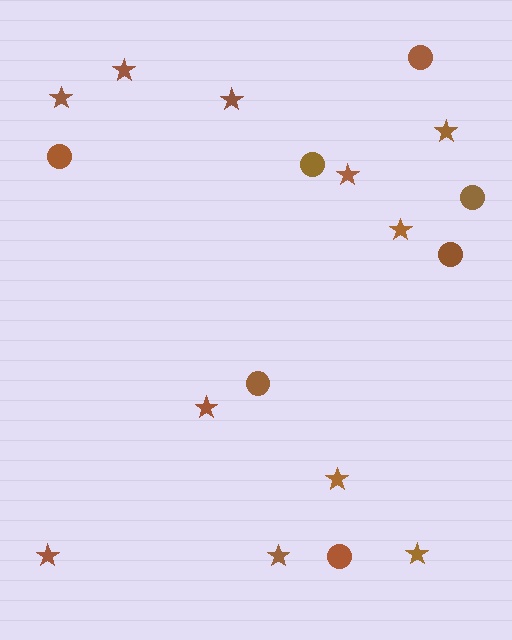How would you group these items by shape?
There are 2 groups: one group of circles (7) and one group of stars (11).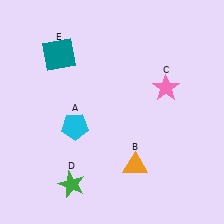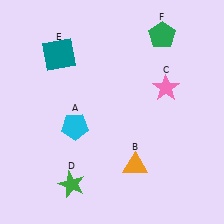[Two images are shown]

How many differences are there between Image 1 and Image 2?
There is 1 difference between the two images.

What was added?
A green pentagon (F) was added in Image 2.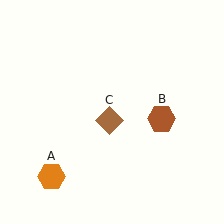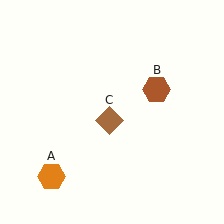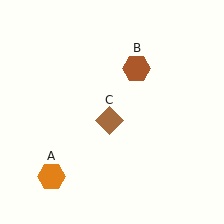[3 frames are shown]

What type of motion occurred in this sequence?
The brown hexagon (object B) rotated counterclockwise around the center of the scene.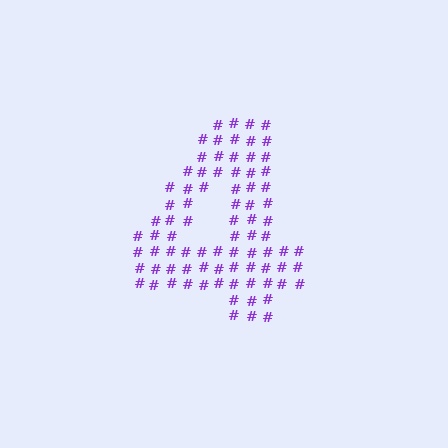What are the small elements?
The small elements are hash symbols.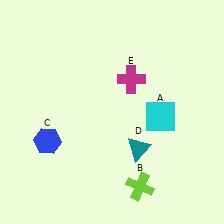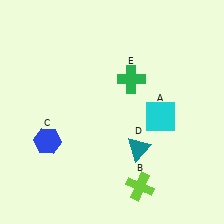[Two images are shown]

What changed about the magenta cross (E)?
In Image 1, E is magenta. In Image 2, it changed to green.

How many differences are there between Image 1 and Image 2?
There is 1 difference between the two images.